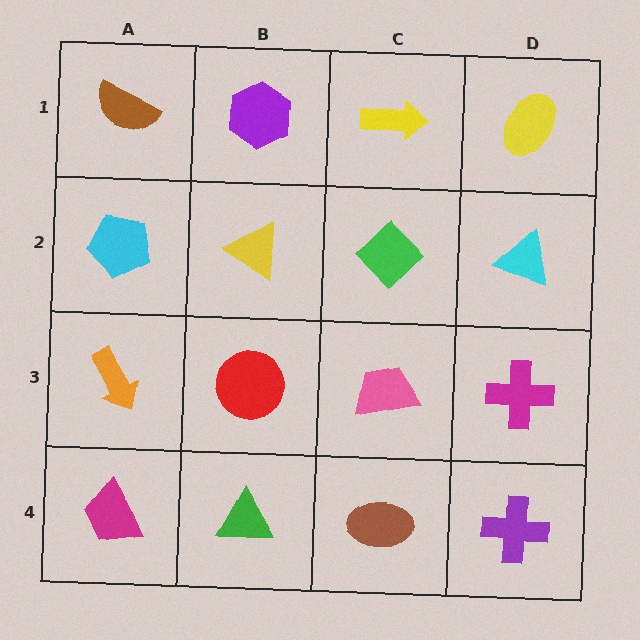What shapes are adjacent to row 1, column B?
A yellow triangle (row 2, column B), a brown semicircle (row 1, column A), a yellow arrow (row 1, column C).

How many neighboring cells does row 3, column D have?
3.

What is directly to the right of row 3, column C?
A magenta cross.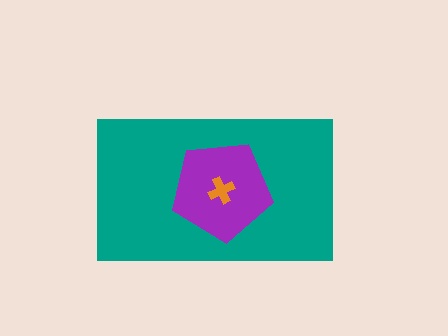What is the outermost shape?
The teal rectangle.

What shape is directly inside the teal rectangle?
The purple pentagon.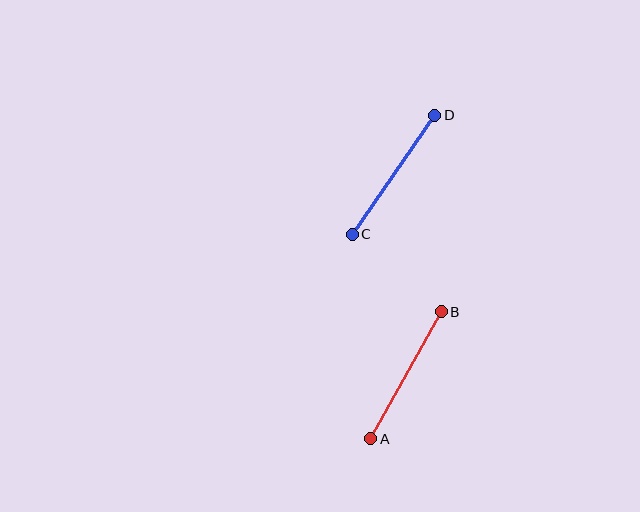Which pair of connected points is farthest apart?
Points A and B are farthest apart.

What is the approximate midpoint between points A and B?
The midpoint is at approximately (406, 375) pixels.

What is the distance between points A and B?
The distance is approximately 146 pixels.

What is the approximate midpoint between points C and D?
The midpoint is at approximately (393, 175) pixels.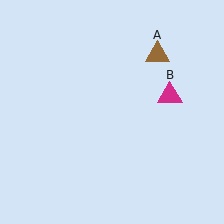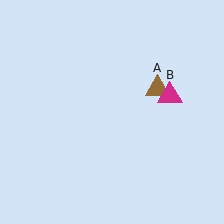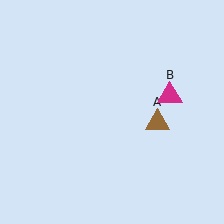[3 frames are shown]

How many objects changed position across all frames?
1 object changed position: brown triangle (object A).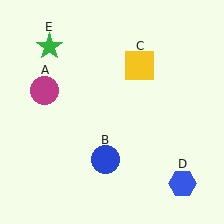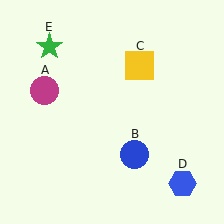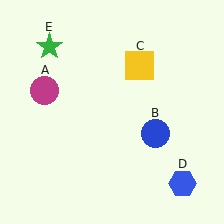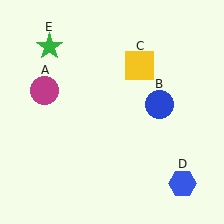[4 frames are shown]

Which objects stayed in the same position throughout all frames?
Magenta circle (object A) and yellow square (object C) and blue hexagon (object D) and green star (object E) remained stationary.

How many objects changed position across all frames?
1 object changed position: blue circle (object B).